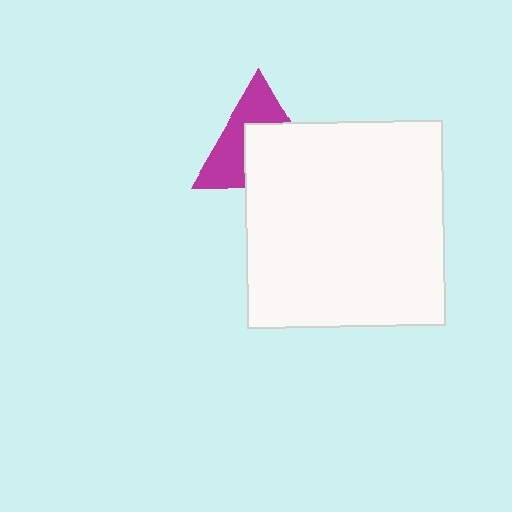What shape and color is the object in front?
The object in front is a white rectangle.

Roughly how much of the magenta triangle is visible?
About half of it is visible (roughly 49%).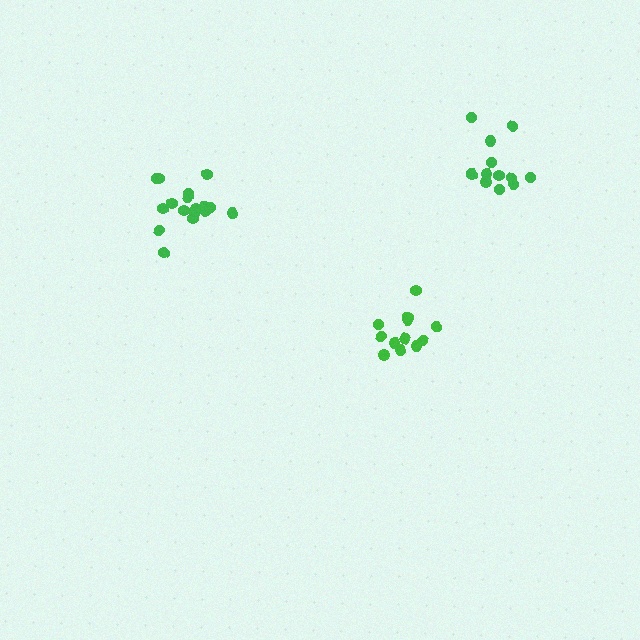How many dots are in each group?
Group 1: 17 dots, Group 2: 13 dots, Group 3: 12 dots (42 total).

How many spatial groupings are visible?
There are 3 spatial groupings.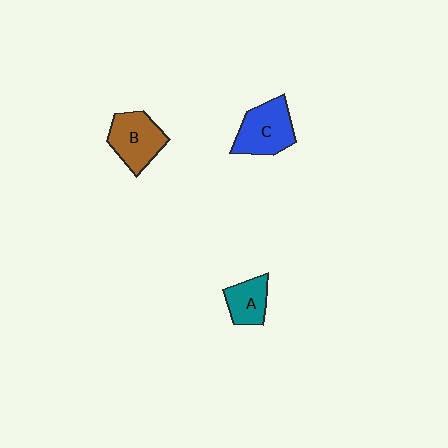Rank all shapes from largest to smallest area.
From largest to smallest: C (blue), B (brown), A (teal).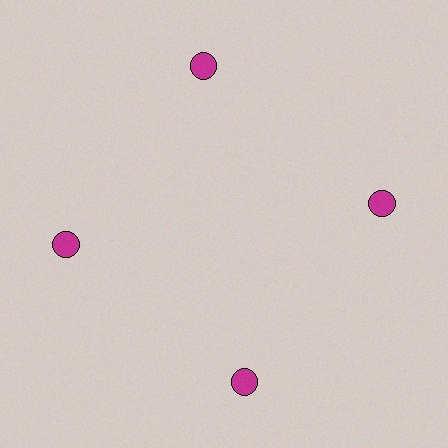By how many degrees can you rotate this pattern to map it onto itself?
The pattern maps onto itself every 90 degrees of rotation.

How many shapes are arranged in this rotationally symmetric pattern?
There are 4 shapes, arranged in 4 groups of 1.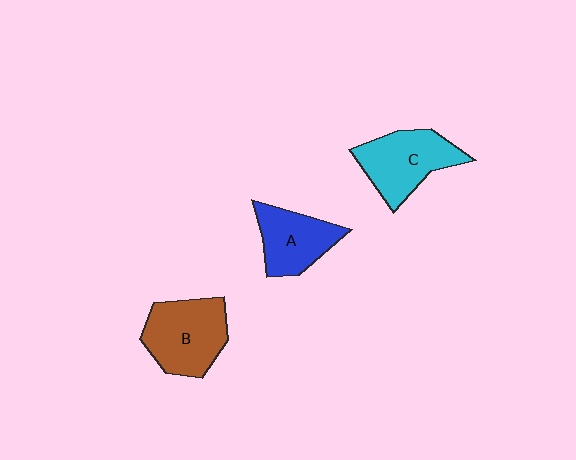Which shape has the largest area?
Shape B (brown).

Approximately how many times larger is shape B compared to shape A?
Approximately 1.3 times.